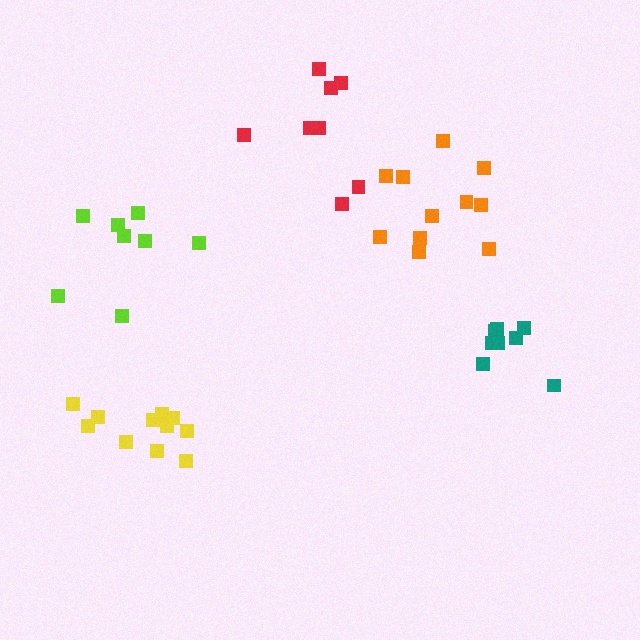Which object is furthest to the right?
The teal cluster is rightmost.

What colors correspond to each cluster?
The clusters are colored: lime, yellow, orange, teal, red.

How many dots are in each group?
Group 1: 8 dots, Group 2: 11 dots, Group 3: 11 dots, Group 4: 8 dots, Group 5: 8 dots (46 total).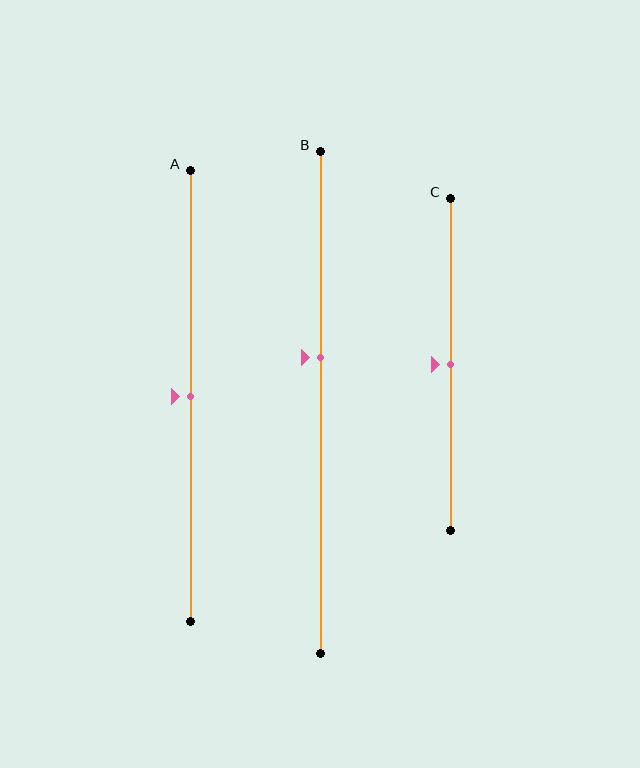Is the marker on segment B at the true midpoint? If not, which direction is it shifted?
No, the marker on segment B is shifted upward by about 9% of the segment length.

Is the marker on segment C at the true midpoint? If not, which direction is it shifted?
Yes, the marker on segment C is at the true midpoint.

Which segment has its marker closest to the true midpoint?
Segment A has its marker closest to the true midpoint.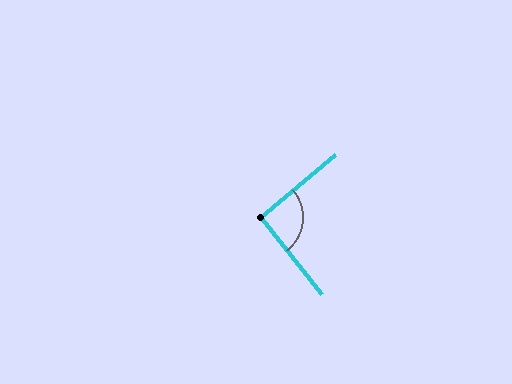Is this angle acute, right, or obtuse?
It is approximately a right angle.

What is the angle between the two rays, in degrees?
Approximately 91 degrees.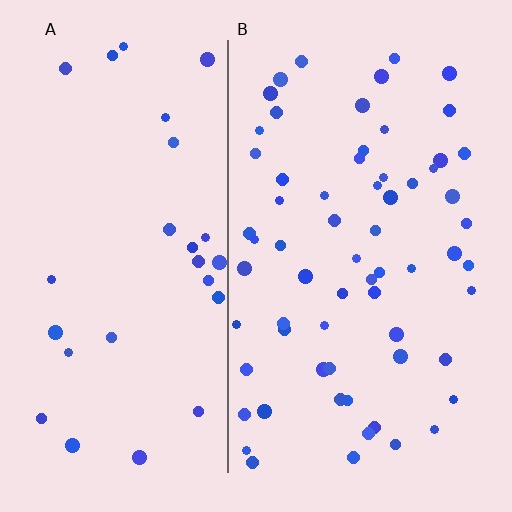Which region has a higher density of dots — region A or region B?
B (the right).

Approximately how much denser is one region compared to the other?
Approximately 2.3× — region B over region A.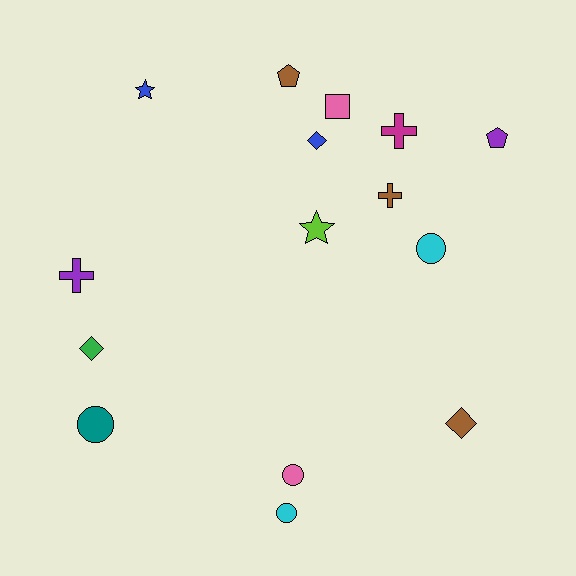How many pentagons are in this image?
There are 2 pentagons.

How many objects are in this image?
There are 15 objects.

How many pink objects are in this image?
There are 2 pink objects.